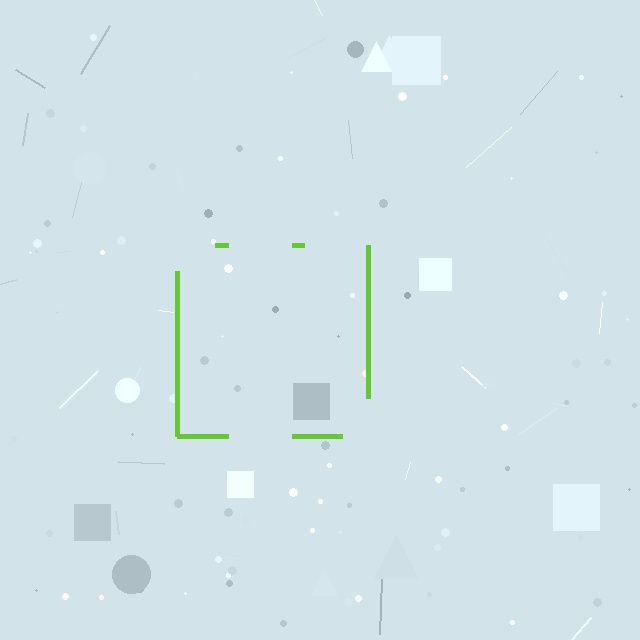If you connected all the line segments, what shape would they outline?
They would outline a square.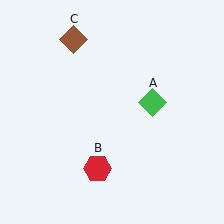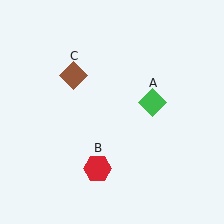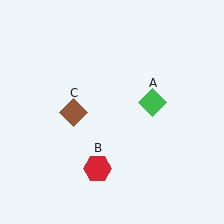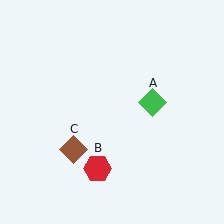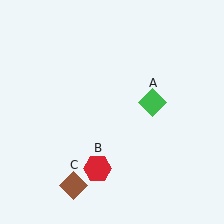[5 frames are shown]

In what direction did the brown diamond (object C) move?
The brown diamond (object C) moved down.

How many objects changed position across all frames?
1 object changed position: brown diamond (object C).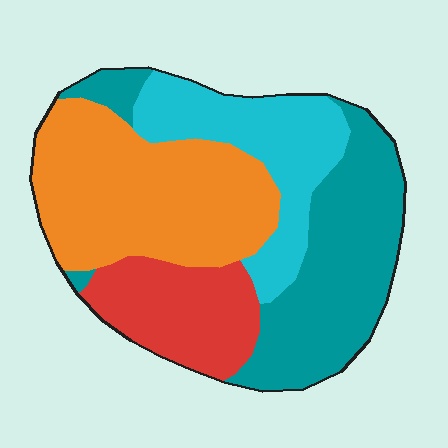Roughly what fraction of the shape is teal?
Teal covers about 30% of the shape.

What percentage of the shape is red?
Red covers around 15% of the shape.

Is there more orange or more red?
Orange.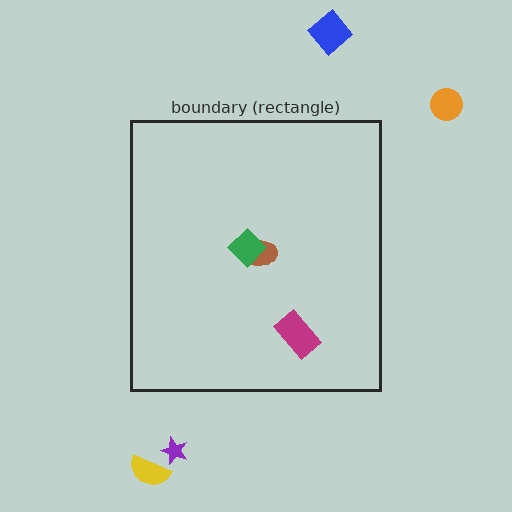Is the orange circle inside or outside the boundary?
Outside.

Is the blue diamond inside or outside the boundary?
Outside.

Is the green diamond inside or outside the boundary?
Inside.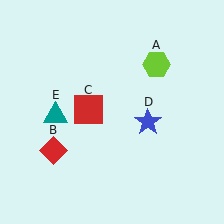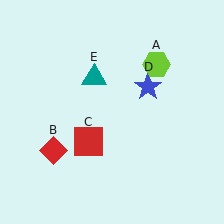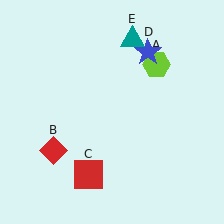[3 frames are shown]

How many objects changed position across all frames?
3 objects changed position: red square (object C), blue star (object D), teal triangle (object E).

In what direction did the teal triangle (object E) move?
The teal triangle (object E) moved up and to the right.